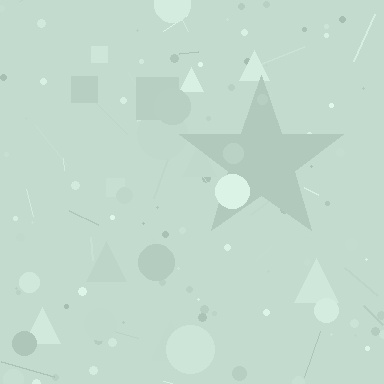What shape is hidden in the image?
A star is hidden in the image.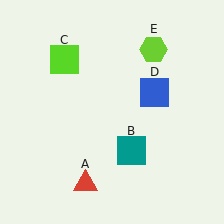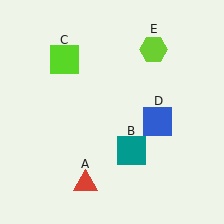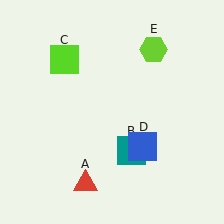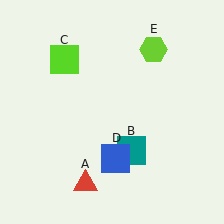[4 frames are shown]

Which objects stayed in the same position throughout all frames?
Red triangle (object A) and teal square (object B) and lime square (object C) and lime hexagon (object E) remained stationary.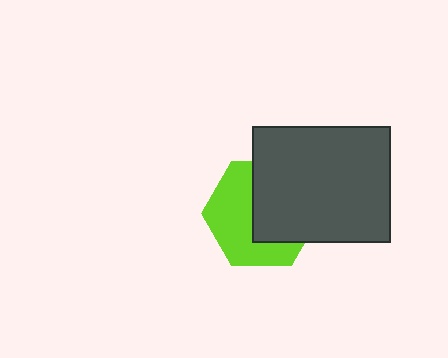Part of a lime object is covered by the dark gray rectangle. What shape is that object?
It is a hexagon.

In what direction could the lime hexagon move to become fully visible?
The lime hexagon could move toward the lower-left. That would shift it out from behind the dark gray rectangle entirely.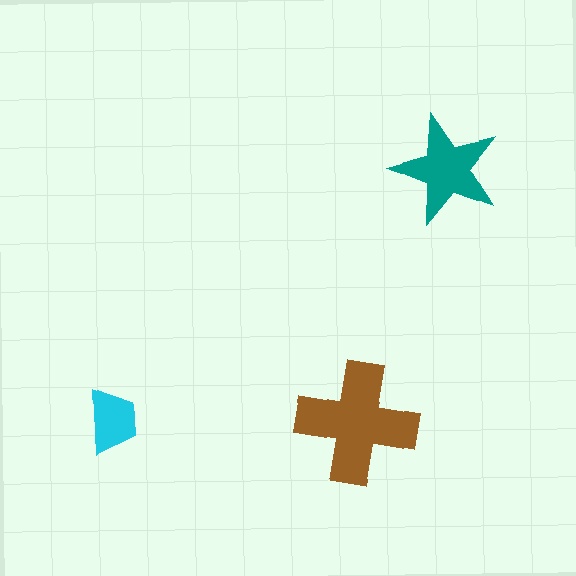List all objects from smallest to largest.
The cyan trapezoid, the teal star, the brown cross.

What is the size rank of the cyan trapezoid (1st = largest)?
3rd.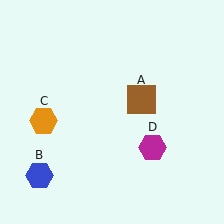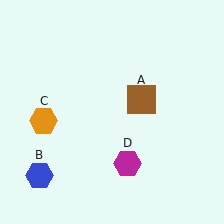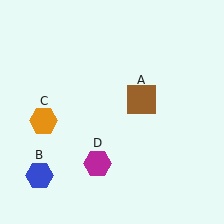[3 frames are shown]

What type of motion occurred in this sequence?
The magenta hexagon (object D) rotated clockwise around the center of the scene.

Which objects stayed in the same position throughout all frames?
Brown square (object A) and blue hexagon (object B) and orange hexagon (object C) remained stationary.